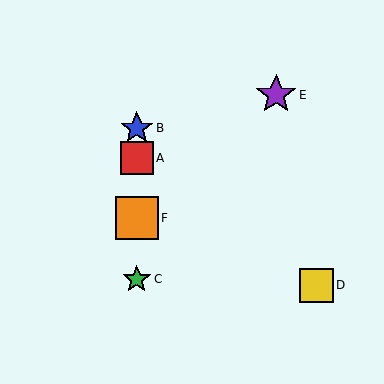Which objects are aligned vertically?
Objects A, B, C, F are aligned vertically.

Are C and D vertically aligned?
No, C is at x≈137 and D is at x≈317.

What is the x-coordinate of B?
Object B is at x≈137.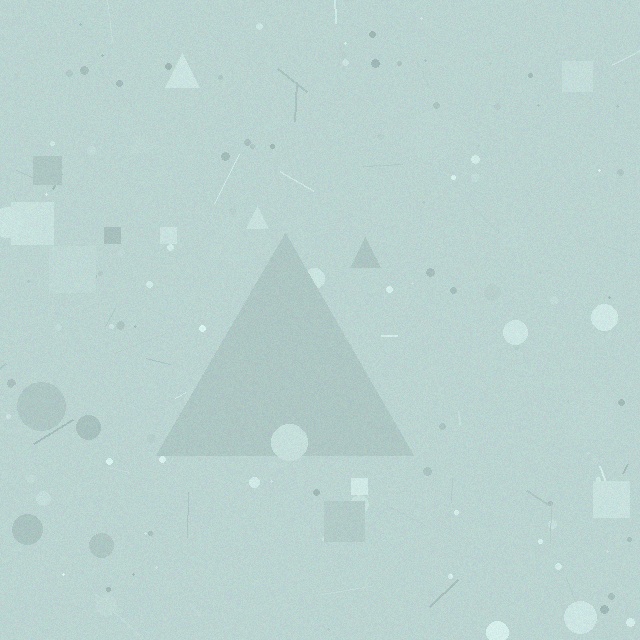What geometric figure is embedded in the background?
A triangle is embedded in the background.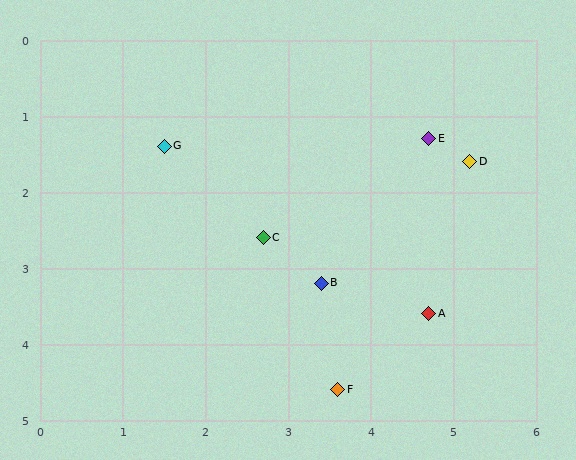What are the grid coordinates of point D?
Point D is at approximately (5.2, 1.6).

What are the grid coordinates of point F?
Point F is at approximately (3.6, 4.6).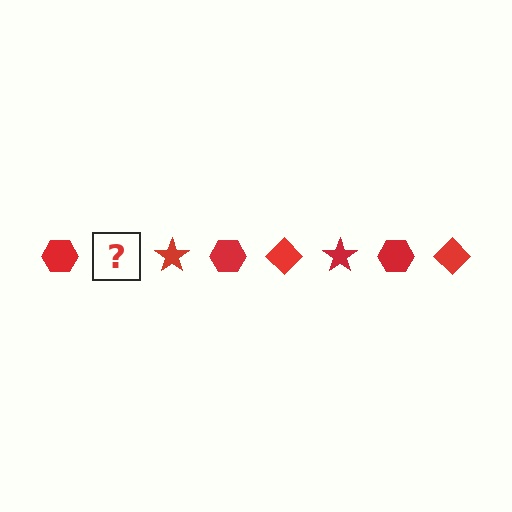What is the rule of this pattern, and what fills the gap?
The rule is that the pattern cycles through hexagon, diamond, star shapes in red. The gap should be filled with a red diamond.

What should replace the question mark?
The question mark should be replaced with a red diamond.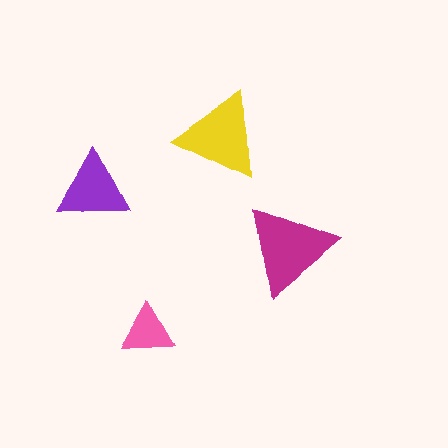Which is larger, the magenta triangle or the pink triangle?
The magenta one.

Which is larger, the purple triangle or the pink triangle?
The purple one.